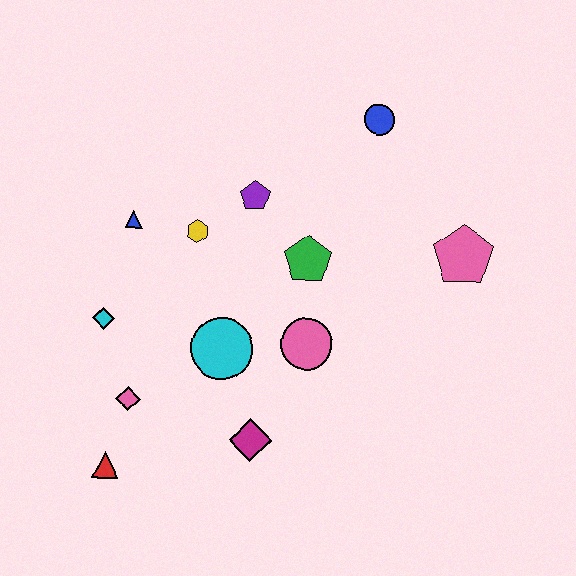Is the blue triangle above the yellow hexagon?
Yes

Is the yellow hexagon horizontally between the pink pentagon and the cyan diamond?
Yes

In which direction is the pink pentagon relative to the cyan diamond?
The pink pentagon is to the right of the cyan diamond.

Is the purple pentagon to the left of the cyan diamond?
No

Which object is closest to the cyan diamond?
The pink diamond is closest to the cyan diamond.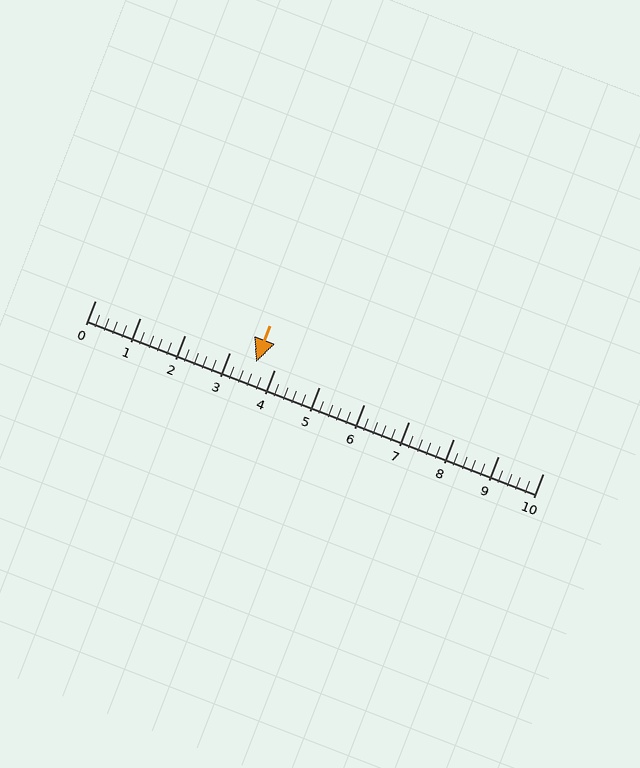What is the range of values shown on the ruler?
The ruler shows values from 0 to 10.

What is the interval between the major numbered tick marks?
The major tick marks are spaced 1 units apart.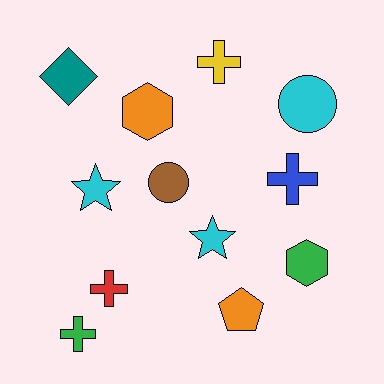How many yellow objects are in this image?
There is 1 yellow object.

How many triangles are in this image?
There are no triangles.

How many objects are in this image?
There are 12 objects.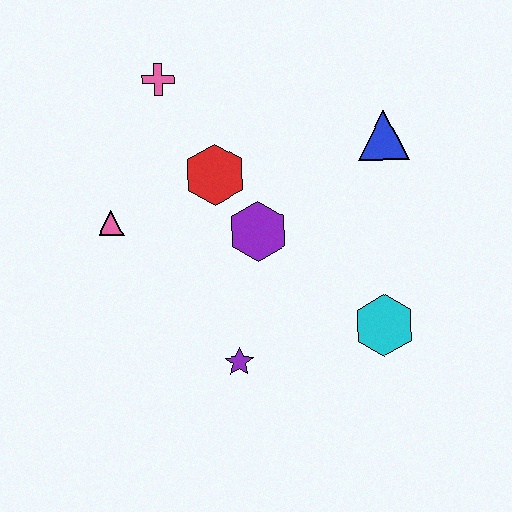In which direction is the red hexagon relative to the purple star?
The red hexagon is above the purple star.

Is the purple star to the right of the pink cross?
Yes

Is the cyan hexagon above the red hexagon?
No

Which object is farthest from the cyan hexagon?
The pink cross is farthest from the cyan hexagon.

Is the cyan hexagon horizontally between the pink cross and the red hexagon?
No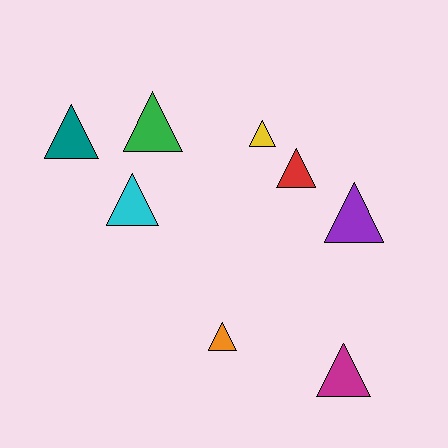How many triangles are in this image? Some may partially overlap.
There are 8 triangles.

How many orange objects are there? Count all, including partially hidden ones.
There is 1 orange object.